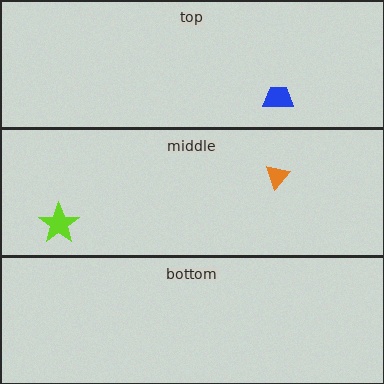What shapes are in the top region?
The blue trapezoid.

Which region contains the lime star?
The middle region.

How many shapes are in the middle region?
2.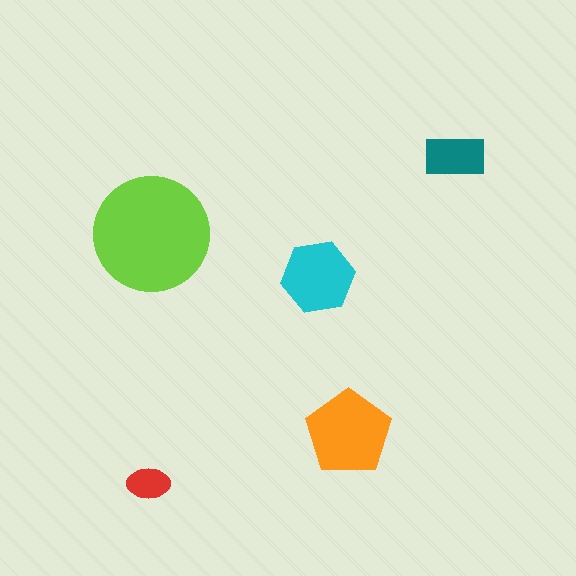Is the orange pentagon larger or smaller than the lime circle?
Smaller.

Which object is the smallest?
The red ellipse.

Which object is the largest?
The lime circle.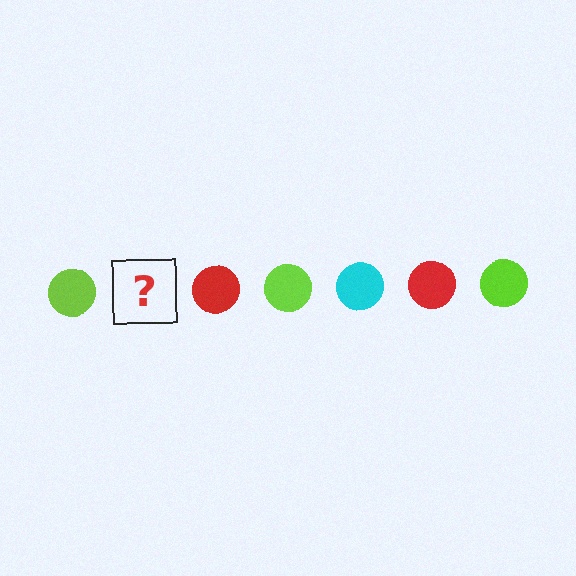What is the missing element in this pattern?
The missing element is a cyan circle.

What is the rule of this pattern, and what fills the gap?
The rule is that the pattern cycles through lime, cyan, red circles. The gap should be filled with a cyan circle.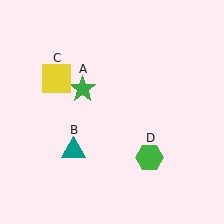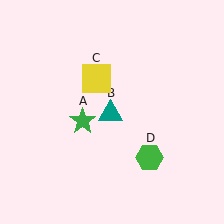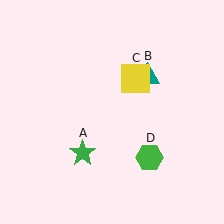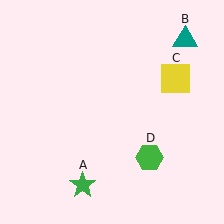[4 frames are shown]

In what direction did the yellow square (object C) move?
The yellow square (object C) moved right.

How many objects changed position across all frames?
3 objects changed position: green star (object A), teal triangle (object B), yellow square (object C).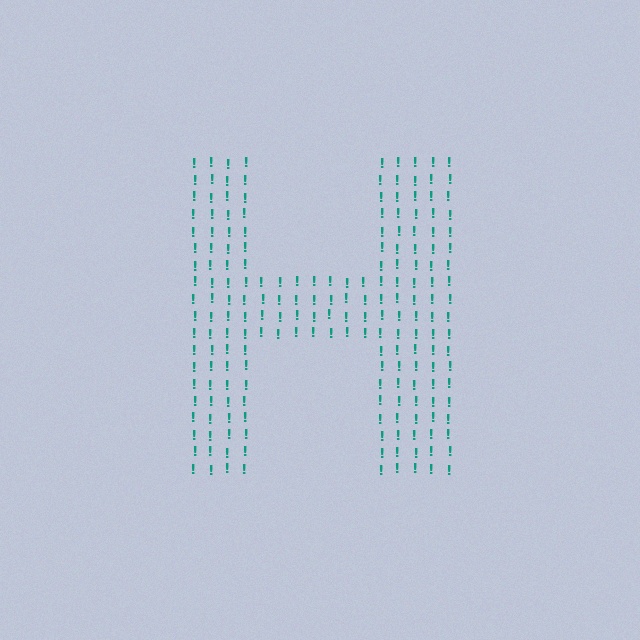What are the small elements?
The small elements are exclamation marks.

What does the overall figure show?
The overall figure shows the letter H.